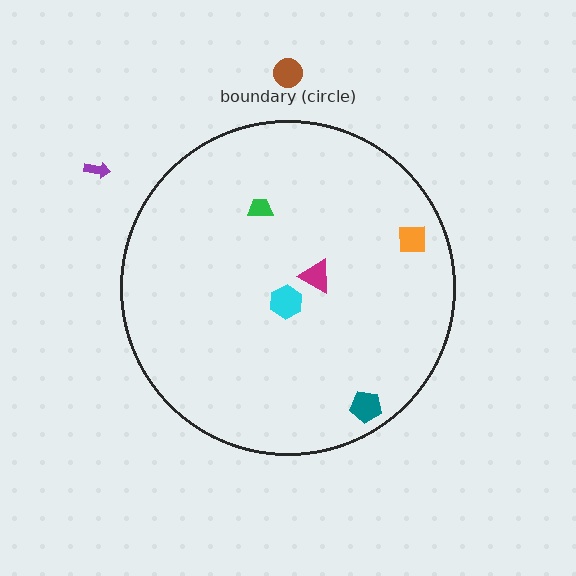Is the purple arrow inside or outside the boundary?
Outside.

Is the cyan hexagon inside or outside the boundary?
Inside.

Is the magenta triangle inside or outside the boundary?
Inside.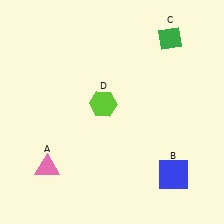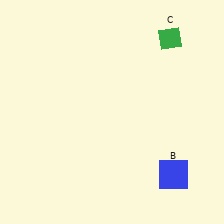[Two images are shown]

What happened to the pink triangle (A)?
The pink triangle (A) was removed in Image 2. It was in the bottom-left area of Image 1.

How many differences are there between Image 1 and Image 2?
There are 2 differences between the two images.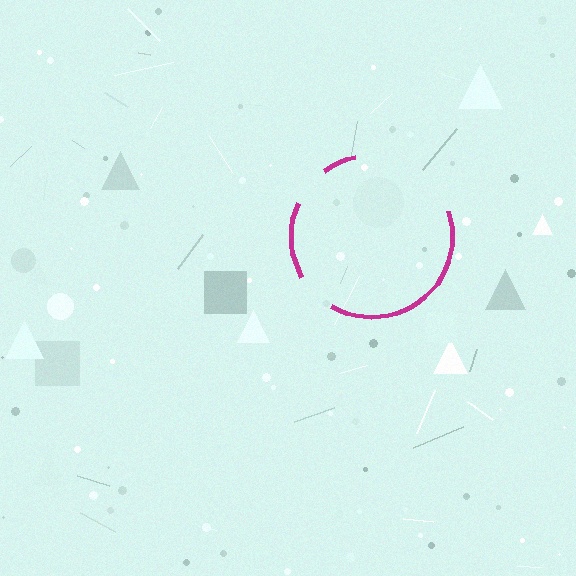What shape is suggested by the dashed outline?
The dashed outline suggests a circle.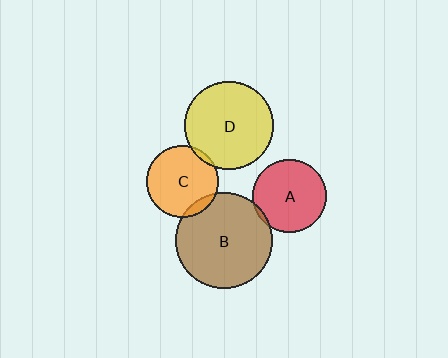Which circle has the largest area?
Circle B (brown).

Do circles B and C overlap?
Yes.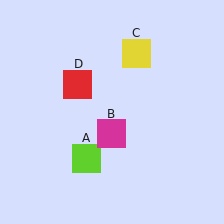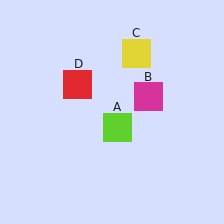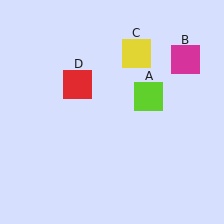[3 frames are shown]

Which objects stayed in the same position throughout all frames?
Yellow square (object C) and red square (object D) remained stationary.